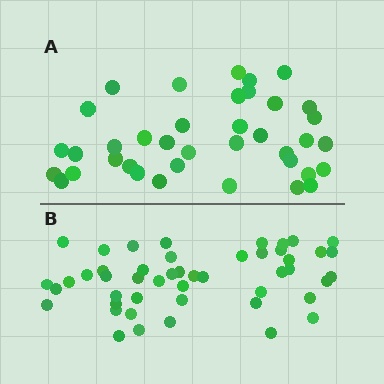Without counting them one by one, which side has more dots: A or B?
Region B (the bottom region) has more dots.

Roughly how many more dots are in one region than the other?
Region B has roughly 10 or so more dots than region A.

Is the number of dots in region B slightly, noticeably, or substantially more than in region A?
Region B has noticeably more, but not dramatically so. The ratio is roughly 1.3 to 1.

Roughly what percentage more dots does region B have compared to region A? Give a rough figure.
About 25% more.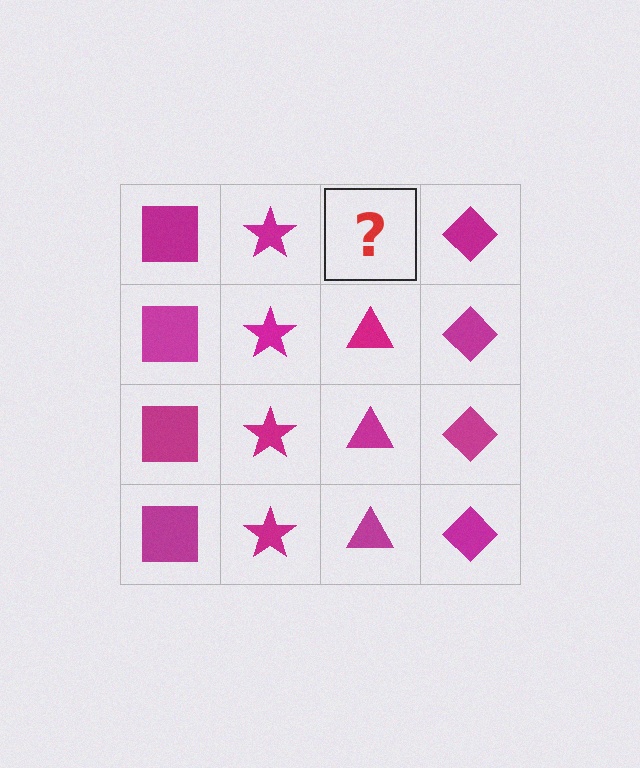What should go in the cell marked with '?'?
The missing cell should contain a magenta triangle.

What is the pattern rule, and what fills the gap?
The rule is that each column has a consistent shape. The gap should be filled with a magenta triangle.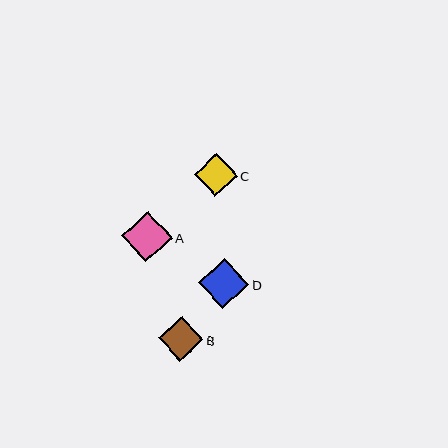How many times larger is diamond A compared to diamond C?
Diamond A is approximately 1.2 times the size of diamond C.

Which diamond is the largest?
Diamond A is the largest with a size of approximately 50 pixels.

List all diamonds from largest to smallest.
From largest to smallest: A, D, B, C.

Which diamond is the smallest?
Diamond C is the smallest with a size of approximately 43 pixels.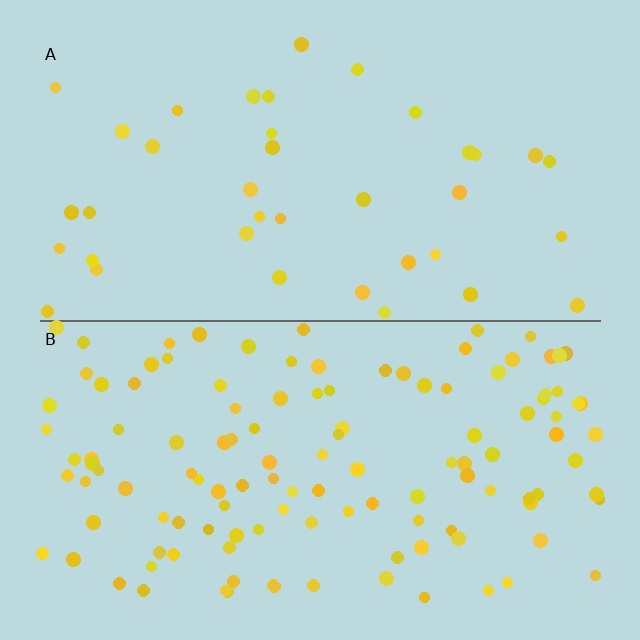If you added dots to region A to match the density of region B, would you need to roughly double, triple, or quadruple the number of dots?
Approximately triple.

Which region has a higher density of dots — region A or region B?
B (the bottom).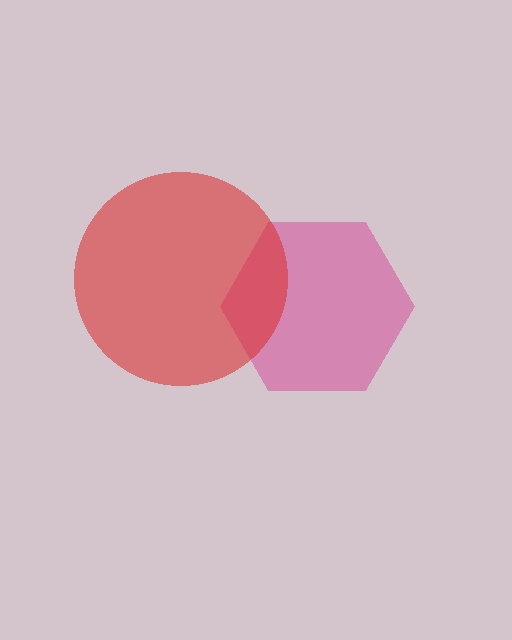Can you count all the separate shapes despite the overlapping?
Yes, there are 2 separate shapes.